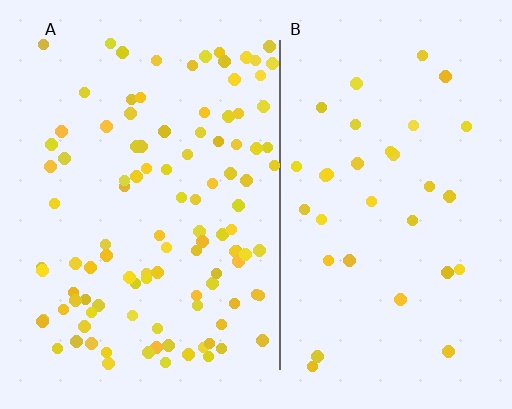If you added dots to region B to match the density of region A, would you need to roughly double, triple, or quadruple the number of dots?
Approximately triple.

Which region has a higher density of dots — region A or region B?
A (the left).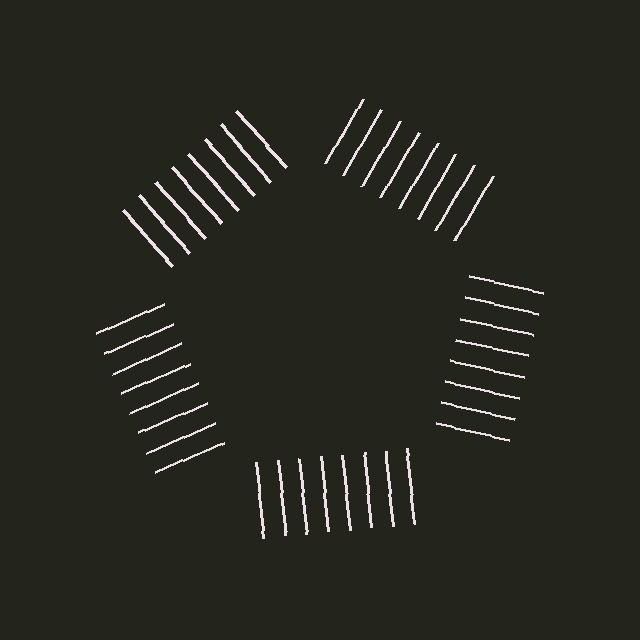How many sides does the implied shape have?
5 sides — the line-ends trace a pentagon.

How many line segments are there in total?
40 — 8 along each of the 5 edges.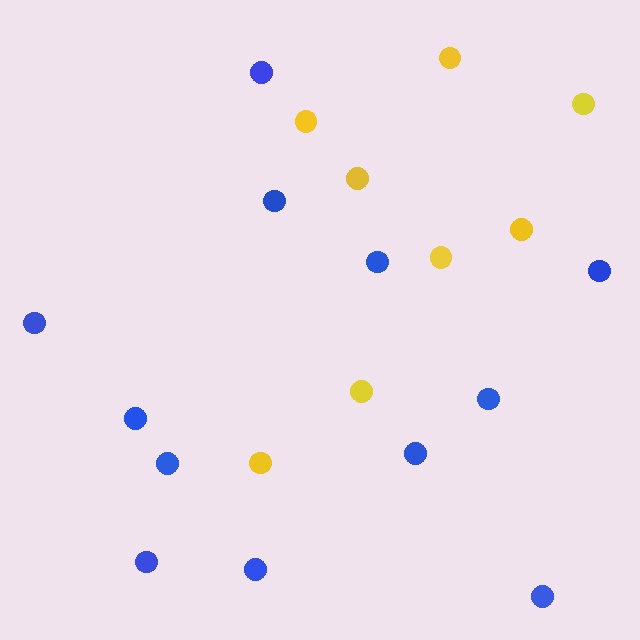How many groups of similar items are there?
There are 2 groups: one group of yellow circles (8) and one group of blue circles (12).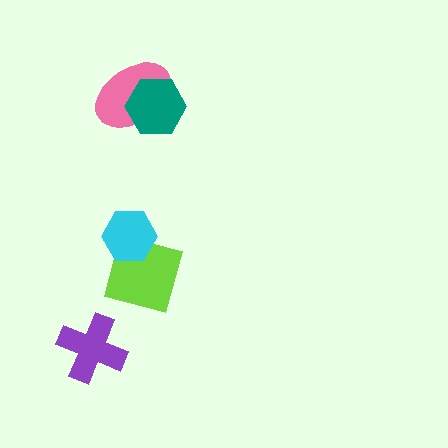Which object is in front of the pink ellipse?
The teal hexagon is in front of the pink ellipse.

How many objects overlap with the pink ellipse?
1 object overlaps with the pink ellipse.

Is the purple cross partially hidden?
No, no other shape covers it.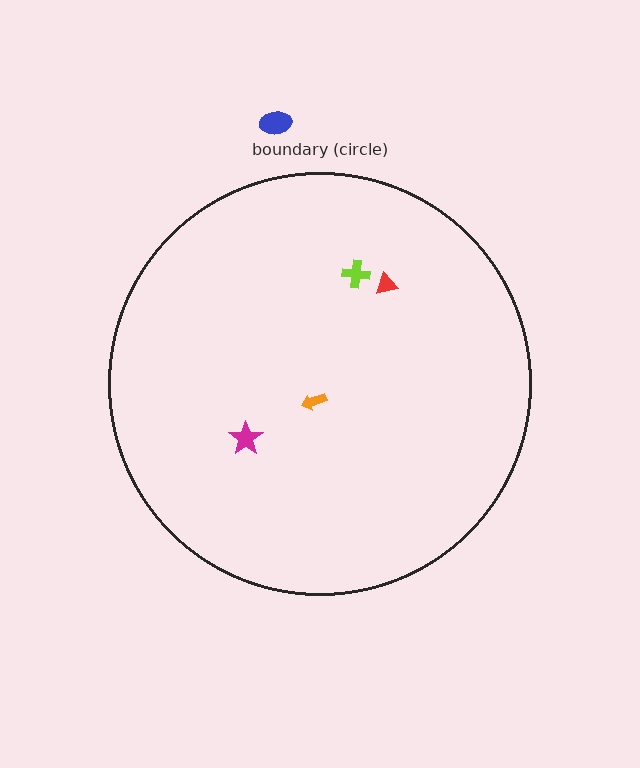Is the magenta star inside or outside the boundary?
Inside.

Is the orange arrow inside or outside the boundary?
Inside.